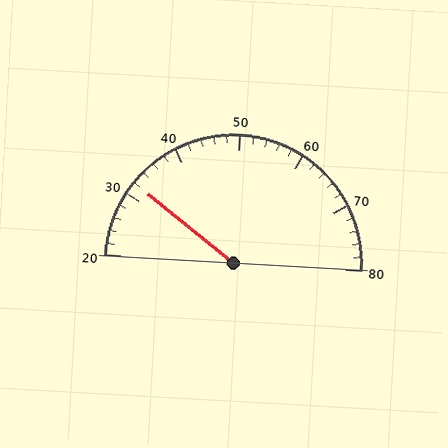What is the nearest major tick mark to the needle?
The nearest major tick mark is 30.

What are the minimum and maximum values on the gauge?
The gauge ranges from 20 to 80.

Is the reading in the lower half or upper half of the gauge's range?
The reading is in the lower half of the range (20 to 80).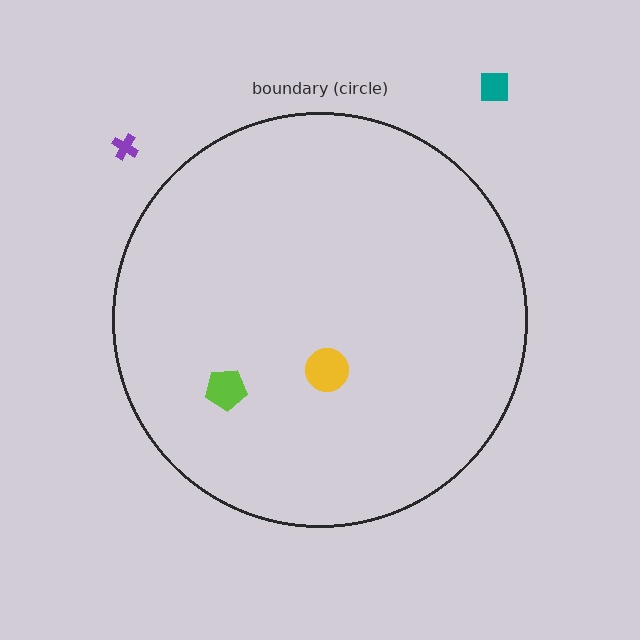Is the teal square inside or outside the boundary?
Outside.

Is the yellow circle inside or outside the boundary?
Inside.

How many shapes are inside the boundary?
2 inside, 2 outside.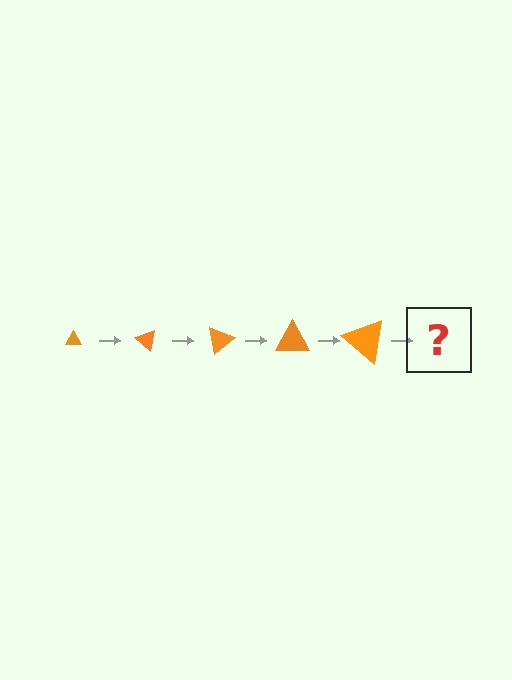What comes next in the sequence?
The next element should be a triangle, larger than the previous one and rotated 200 degrees from the start.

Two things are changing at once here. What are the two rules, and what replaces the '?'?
The two rules are that the triangle grows larger each step and it rotates 40 degrees each step. The '?' should be a triangle, larger than the previous one and rotated 200 degrees from the start.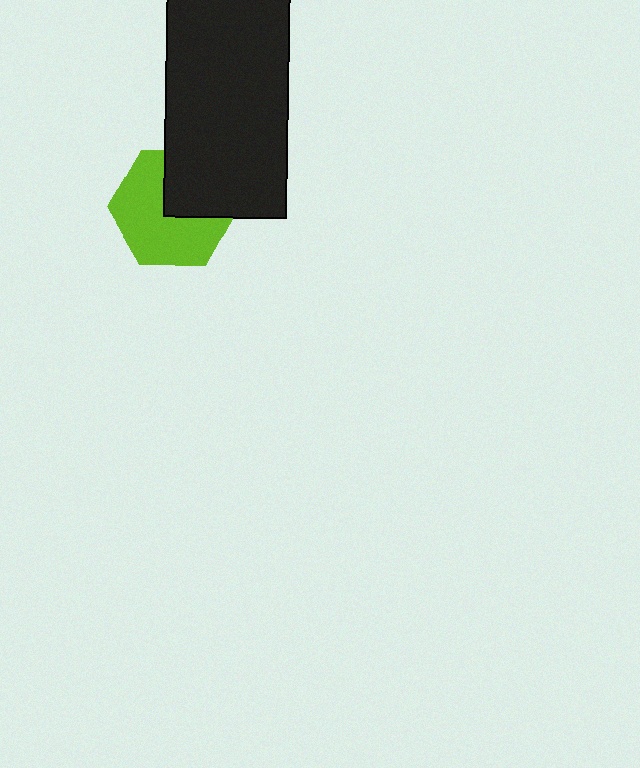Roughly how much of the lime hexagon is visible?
About half of it is visible (roughly 64%).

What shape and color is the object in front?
The object in front is a black rectangle.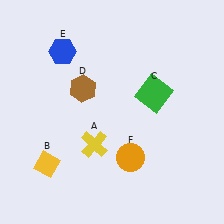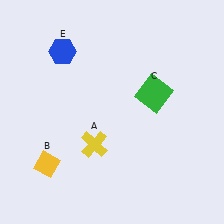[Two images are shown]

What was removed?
The orange circle (F), the brown hexagon (D) were removed in Image 2.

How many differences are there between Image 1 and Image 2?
There are 2 differences between the two images.